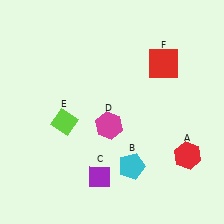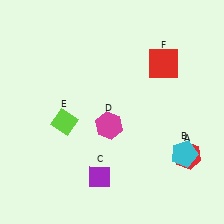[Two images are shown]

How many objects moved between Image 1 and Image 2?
1 object moved between the two images.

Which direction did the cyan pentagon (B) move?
The cyan pentagon (B) moved right.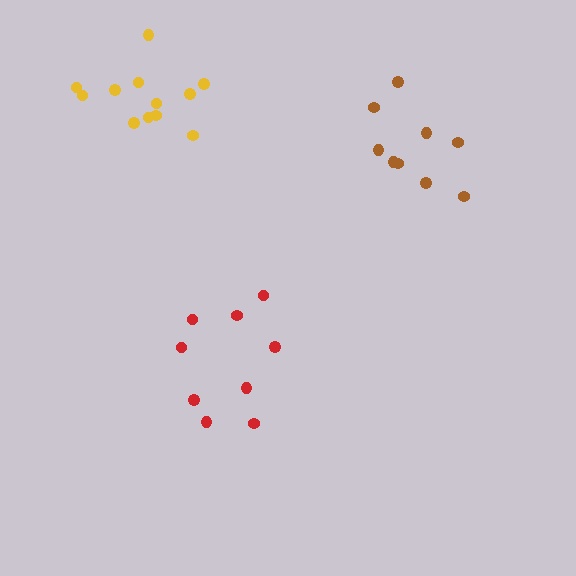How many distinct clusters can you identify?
There are 3 distinct clusters.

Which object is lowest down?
The red cluster is bottommost.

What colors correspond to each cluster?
The clusters are colored: brown, red, yellow.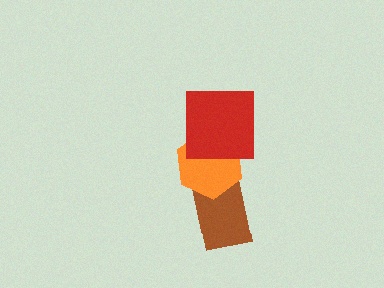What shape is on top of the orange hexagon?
The red square is on top of the orange hexagon.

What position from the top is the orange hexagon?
The orange hexagon is 2nd from the top.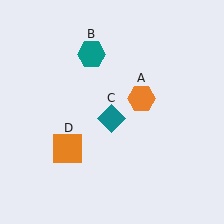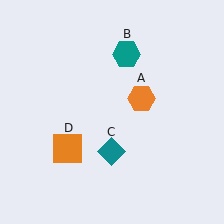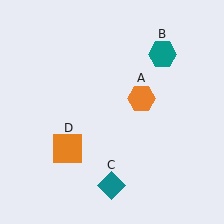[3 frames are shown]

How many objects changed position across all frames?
2 objects changed position: teal hexagon (object B), teal diamond (object C).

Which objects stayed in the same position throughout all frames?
Orange hexagon (object A) and orange square (object D) remained stationary.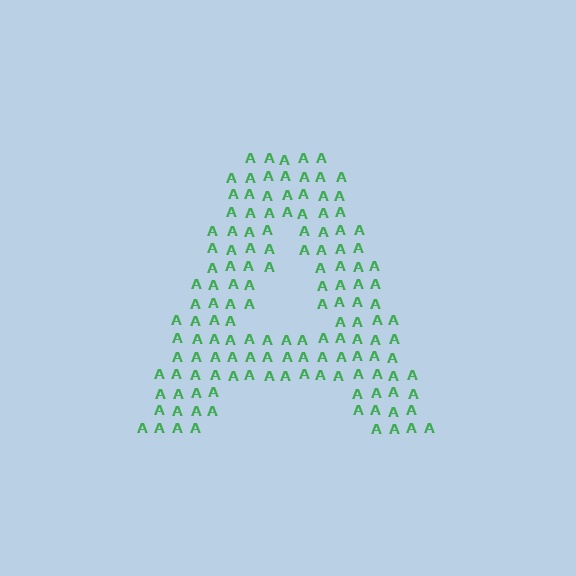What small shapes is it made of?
It is made of small letter A's.